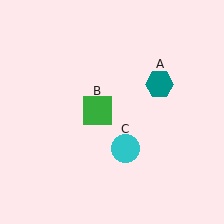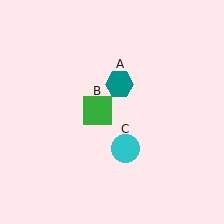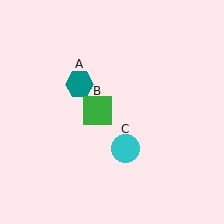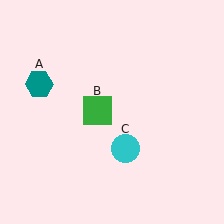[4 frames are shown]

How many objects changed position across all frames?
1 object changed position: teal hexagon (object A).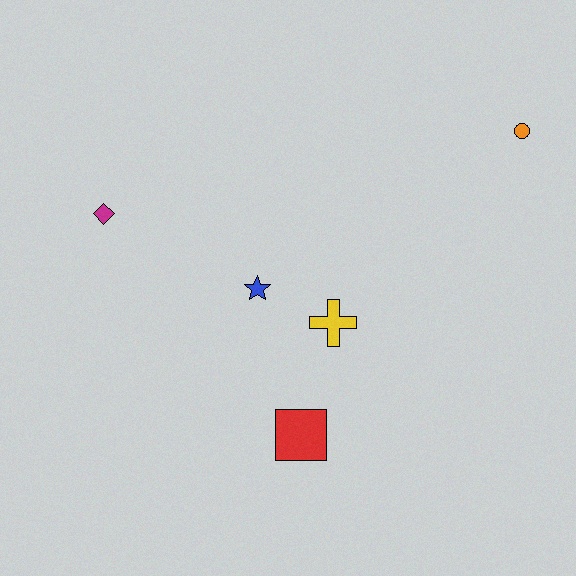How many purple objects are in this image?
There are no purple objects.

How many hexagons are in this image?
There are no hexagons.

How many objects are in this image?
There are 5 objects.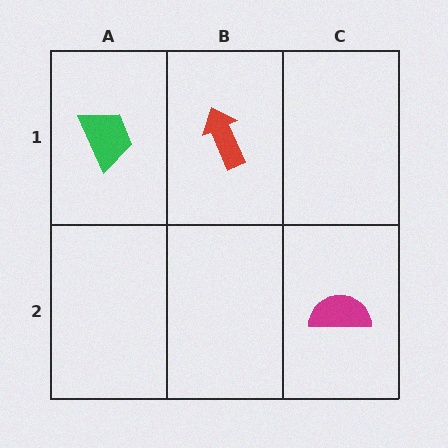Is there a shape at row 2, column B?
No, that cell is empty.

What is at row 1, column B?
A red arrow.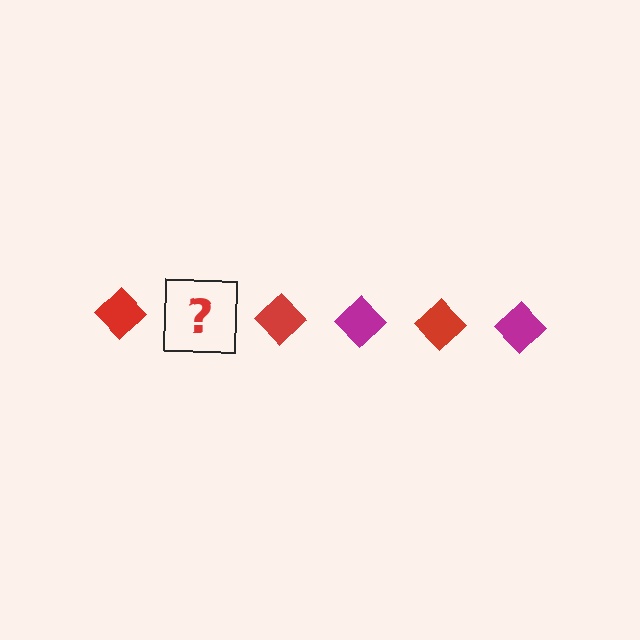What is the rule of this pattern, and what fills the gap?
The rule is that the pattern cycles through red, magenta diamonds. The gap should be filled with a magenta diamond.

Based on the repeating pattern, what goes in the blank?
The blank should be a magenta diamond.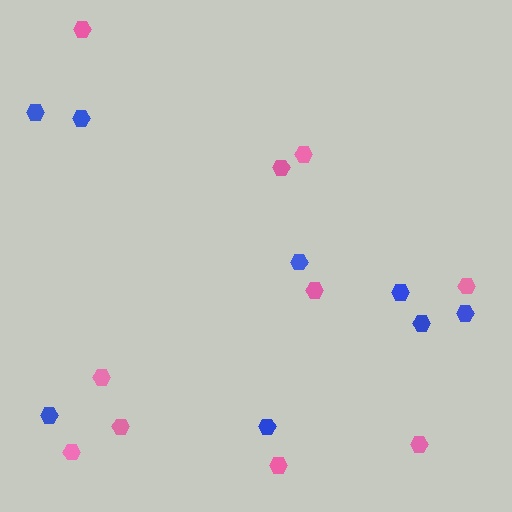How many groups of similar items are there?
There are 2 groups: one group of blue hexagons (8) and one group of pink hexagons (10).